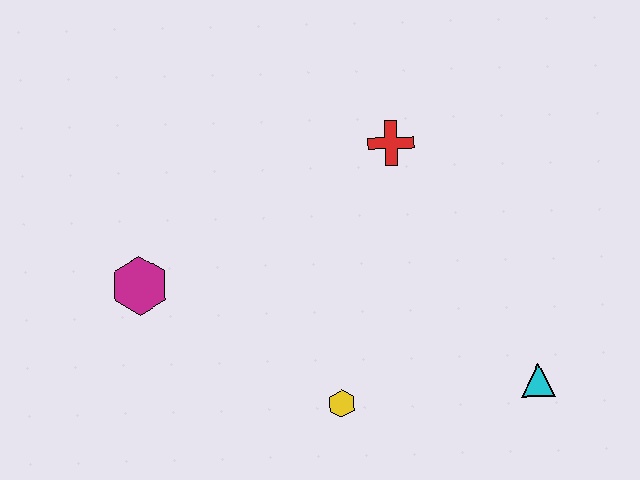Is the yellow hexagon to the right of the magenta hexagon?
Yes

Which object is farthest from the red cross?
The magenta hexagon is farthest from the red cross.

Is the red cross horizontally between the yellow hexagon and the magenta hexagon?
No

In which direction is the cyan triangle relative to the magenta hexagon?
The cyan triangle is to the right of the magenta hexagon.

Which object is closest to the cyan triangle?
The yellow hexagon is closest to the cyan triangle.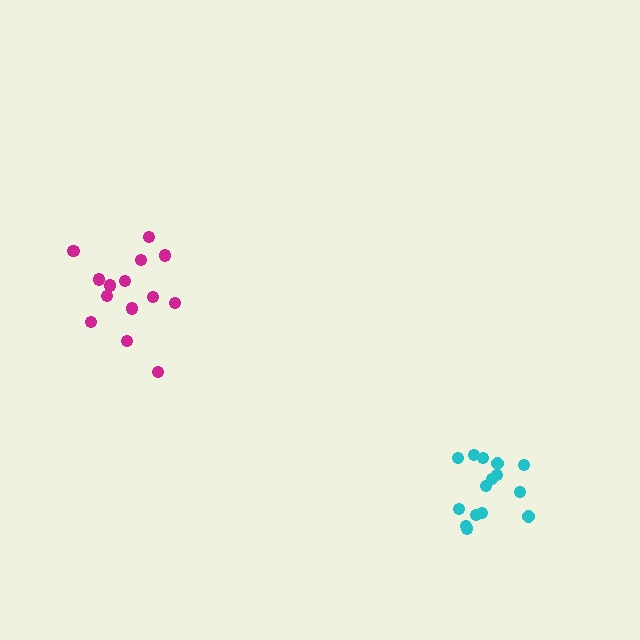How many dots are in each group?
Group 1: 15 dots, Group 2: 14 dots (29 total).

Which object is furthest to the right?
The cyan cluster is rightmost.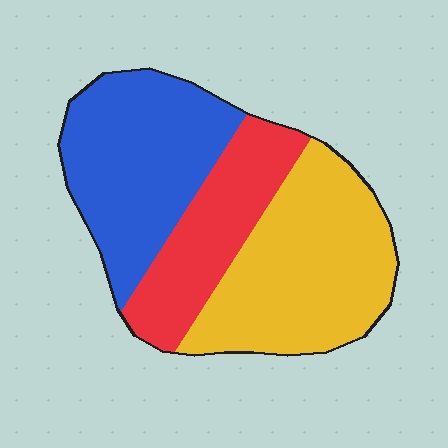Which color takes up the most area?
Yellow, at roughly 40%.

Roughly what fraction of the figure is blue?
Blue covers 36% of the figure.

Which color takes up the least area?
Red, at roughly 25%.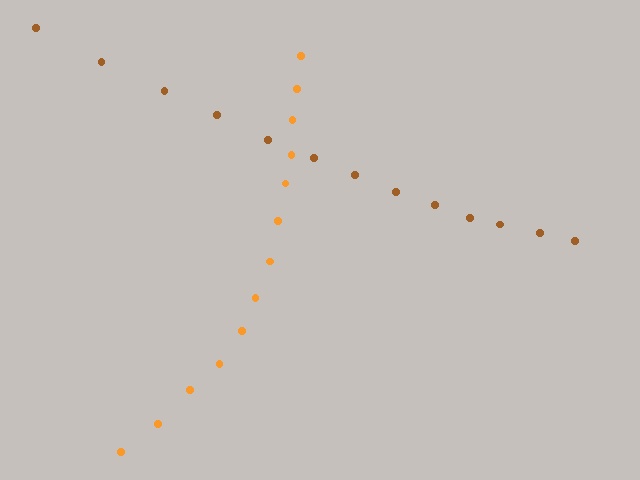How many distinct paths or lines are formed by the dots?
There are 2 distinct paths.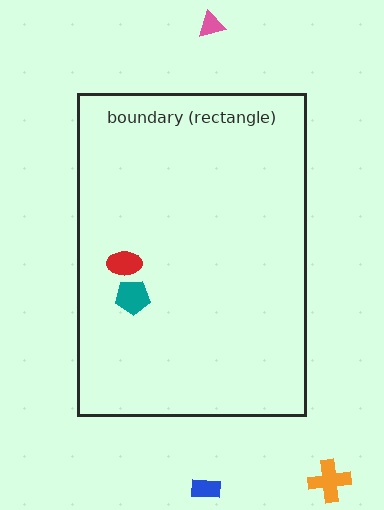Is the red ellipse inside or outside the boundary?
Inside.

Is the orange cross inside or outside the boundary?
Outside.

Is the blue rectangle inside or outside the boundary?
Outside.